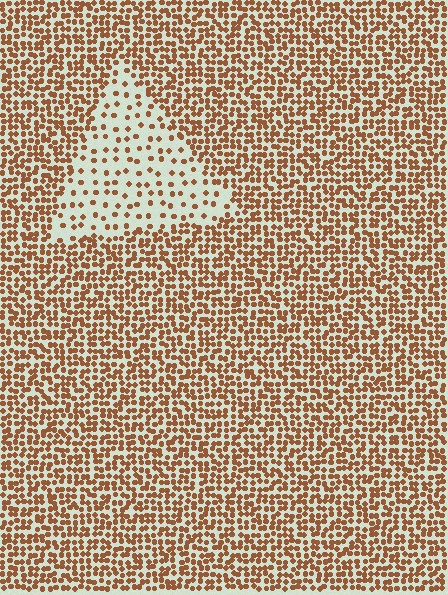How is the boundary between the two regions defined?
The boundary is defined by a change in element density (approximately 2.8x ratio). All elements are the same color, size, and shape.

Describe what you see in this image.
The image contains small brown elements arranged at two different densities. A triangle-shaped region is visible where the elements are less densely packed than the surrounding area.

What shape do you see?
I see a triangle.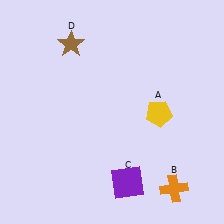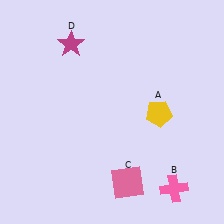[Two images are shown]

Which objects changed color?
B changed from orange to pink. C changed from purple to pink. D changed from brown to magenta.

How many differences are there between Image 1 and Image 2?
There are 3 differences between the two images.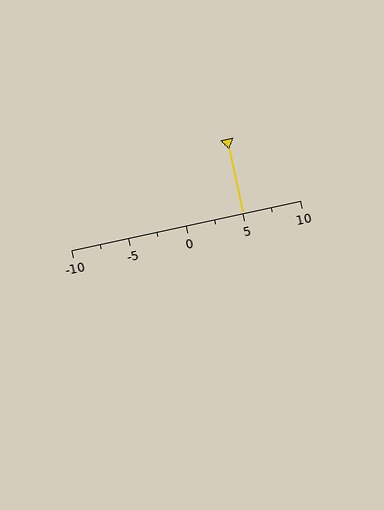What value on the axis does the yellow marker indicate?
The marker indicates approximately 5.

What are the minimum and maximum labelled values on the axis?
The axis runs from -10 to 10.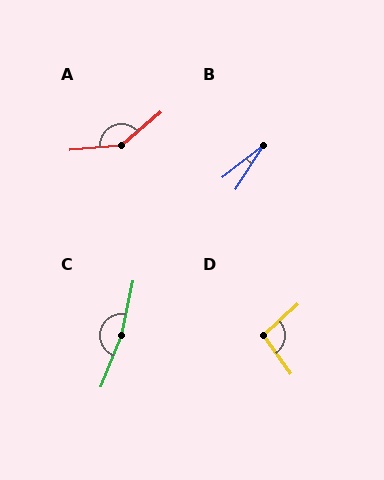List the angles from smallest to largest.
B (20°), D (97°), A (145°), C (170°).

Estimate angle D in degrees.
Approximately 97 degrees.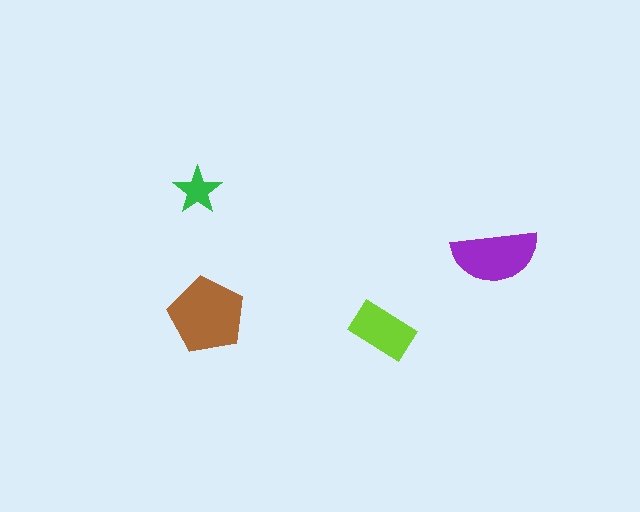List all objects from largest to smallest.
The brown pentagon, the purple semicircle, the lime rectangle, the green star.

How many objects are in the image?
There are 4 objects in the image.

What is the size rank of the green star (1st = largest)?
4th.